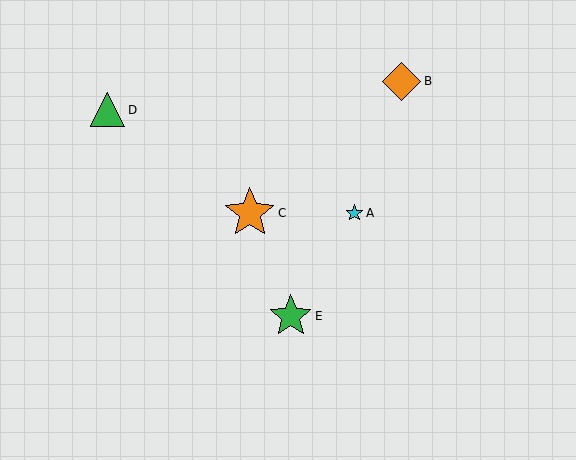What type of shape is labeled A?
Shape A is a cyan star.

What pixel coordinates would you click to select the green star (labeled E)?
Click at (291, 316) to select the green star E.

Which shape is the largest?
The orange star (labeled C) is the largest.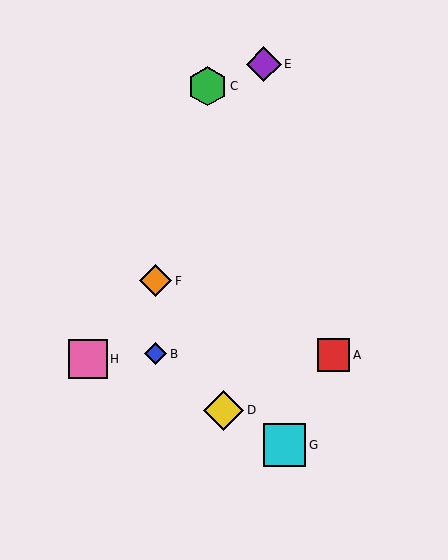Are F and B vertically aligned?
Yes, both are at x≈156.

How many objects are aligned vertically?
2 objects (B, F) are aligned vertically.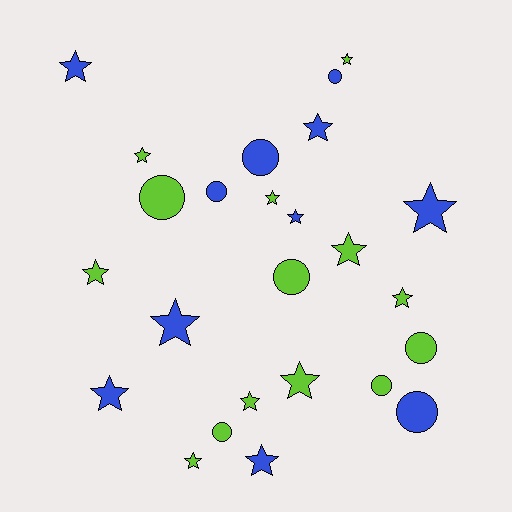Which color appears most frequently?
Lime, with 14 objects.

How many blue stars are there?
There are 7 blue stars.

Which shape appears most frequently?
Star, with 16 objects.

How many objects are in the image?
There are 25 objects.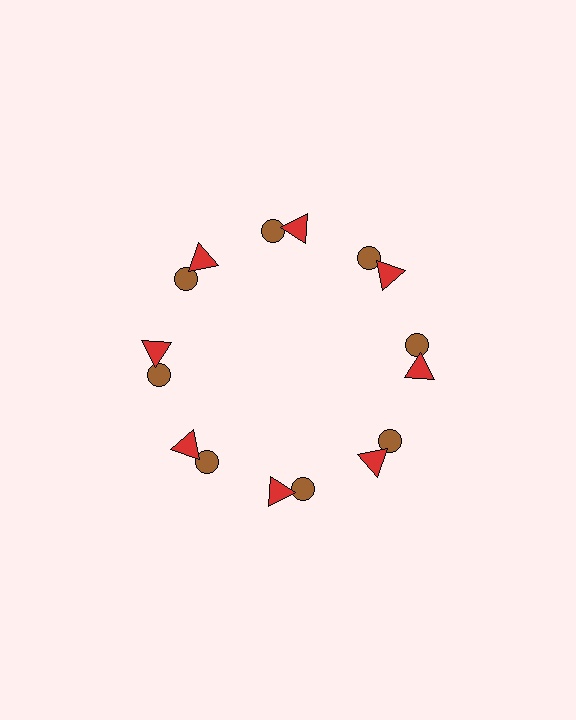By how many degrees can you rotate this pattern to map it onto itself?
The pattern maps onto itself every 45 degrees of rotation.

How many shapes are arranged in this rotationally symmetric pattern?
There are 16 shapes, arranged in 8 groups of 2.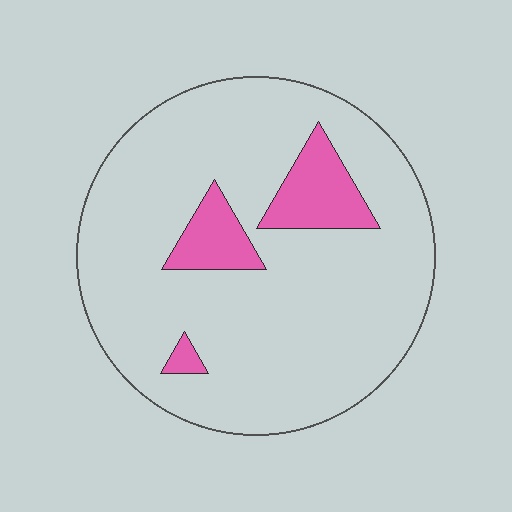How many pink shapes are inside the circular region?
3.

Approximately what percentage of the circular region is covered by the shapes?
Approximately 15%.